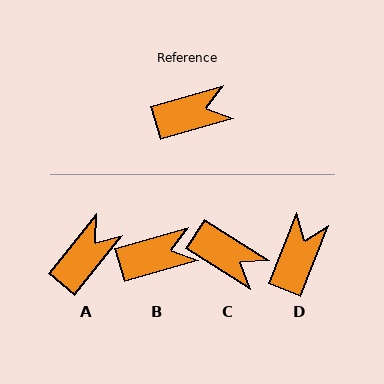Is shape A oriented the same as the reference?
No, it is off by about 35 degrees.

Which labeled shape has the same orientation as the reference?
B.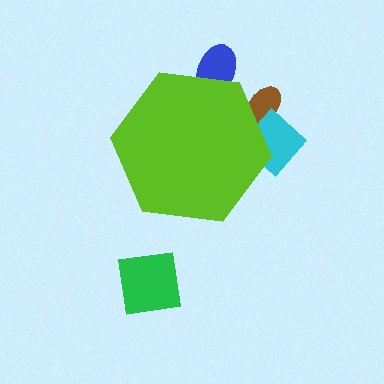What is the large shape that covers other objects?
A lime hexagon.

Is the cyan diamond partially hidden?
Yes, the cyan diamond is partially hidden behind the lime hexagon.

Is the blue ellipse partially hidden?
Yes, the blue ellipse is partially hidden behind the lime hexagon.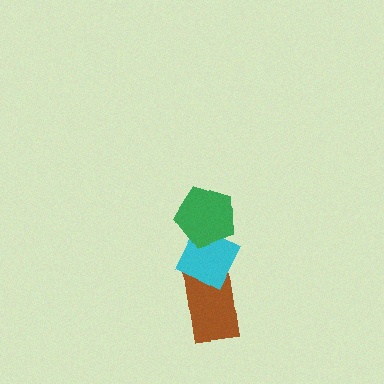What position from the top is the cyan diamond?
The cyan diamond is 2nd from the top.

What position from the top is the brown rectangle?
The brown rectangle is 3rd from the top.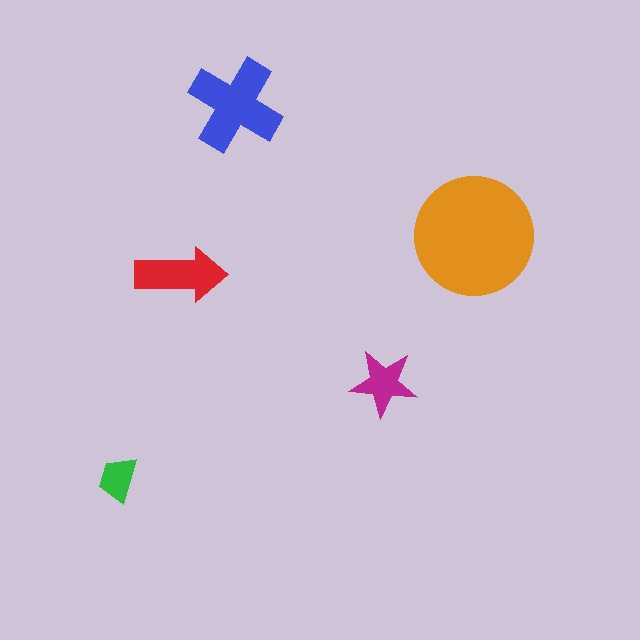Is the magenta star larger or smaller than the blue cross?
Smaller.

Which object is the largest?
The orange circle.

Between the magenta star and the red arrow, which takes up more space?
The red arrow.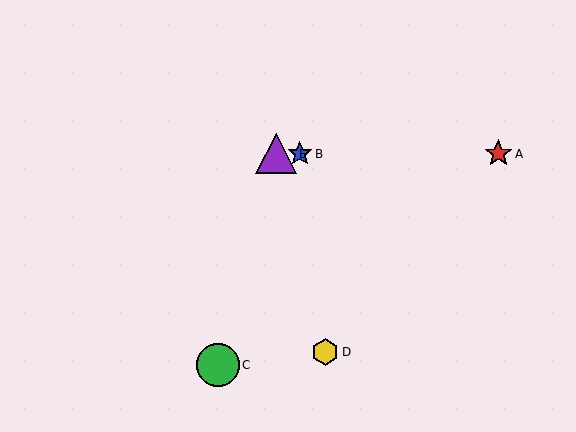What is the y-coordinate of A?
Object A is at y≈154.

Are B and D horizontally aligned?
No, B is at y≈154 and D is at y≈352.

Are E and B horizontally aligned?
Yes, both are at y≈154.